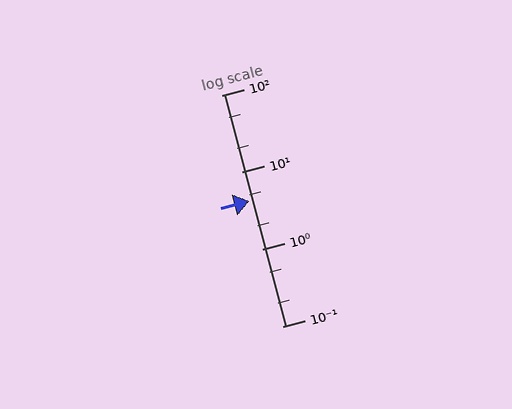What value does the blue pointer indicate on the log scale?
The pointer indicates approximately 4.2.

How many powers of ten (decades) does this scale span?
The scale spans 3 decades, from 0.1 to 100.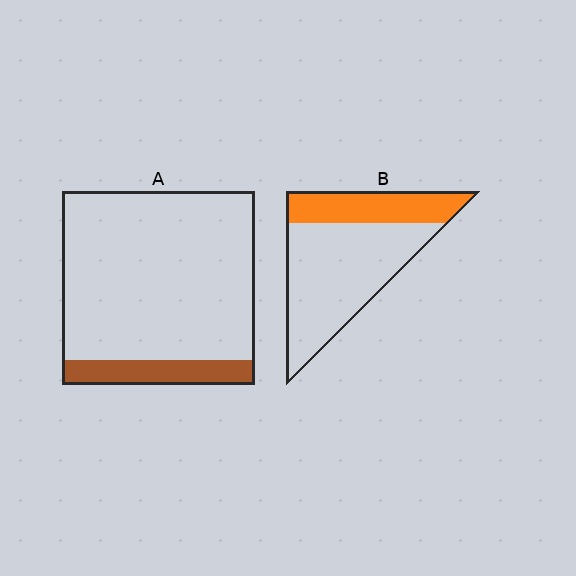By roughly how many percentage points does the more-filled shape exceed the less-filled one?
By roughly 15 percentage points (B over A).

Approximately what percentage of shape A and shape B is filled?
A is approximately 15% and B is approximately 30%.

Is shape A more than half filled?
No.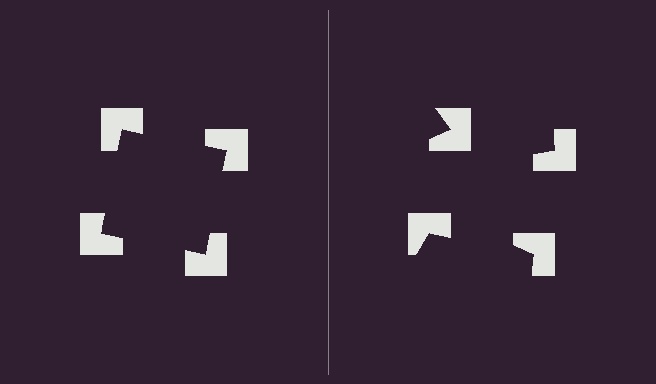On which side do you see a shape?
An illusory square appears on the left side. On the right side the wedge cuts are rotated, so no coherent shape forms.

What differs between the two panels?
The notched squares are positioned identically on both sides; only the wedge orientations differ. On the left they align to a square; on the right they are misaligned.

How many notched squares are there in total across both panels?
8 — 4 on each side.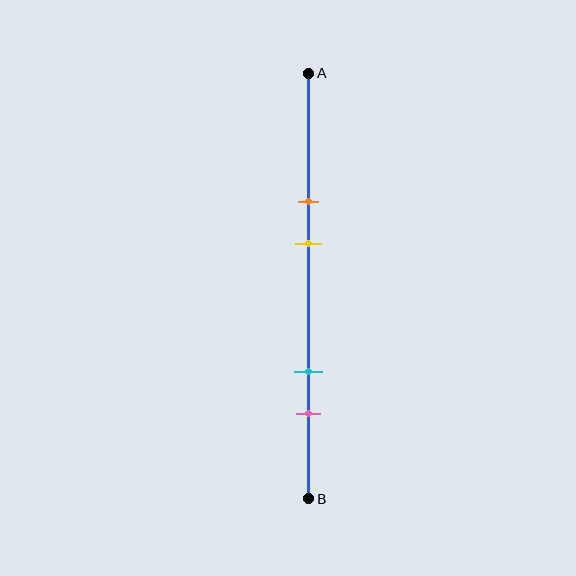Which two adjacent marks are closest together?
The orange and yellow marks are the closest adjacent pair.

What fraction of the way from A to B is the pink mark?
The pink mark is approximately 80% (0.8) of the way from A to B.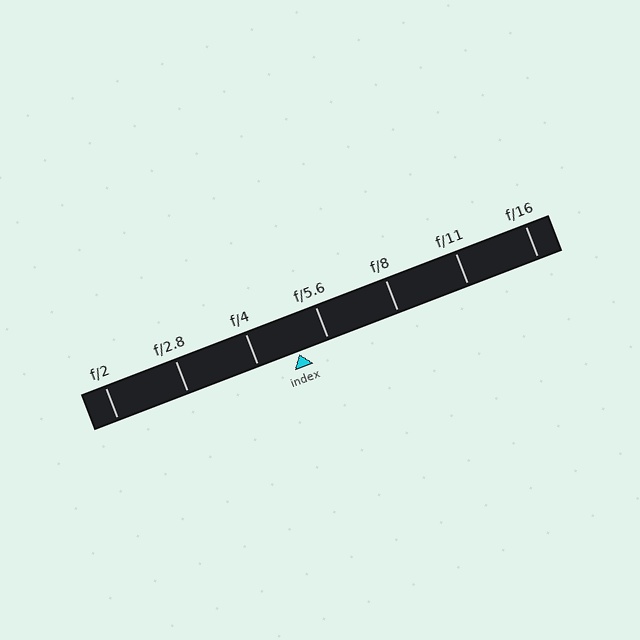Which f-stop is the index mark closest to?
The index mark is closest to f/5.6.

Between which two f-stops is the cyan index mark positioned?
The index mark is between f/4 and f/5.6.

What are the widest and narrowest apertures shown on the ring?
The widest aperture shown is f/2 and the narrowest is f/16.